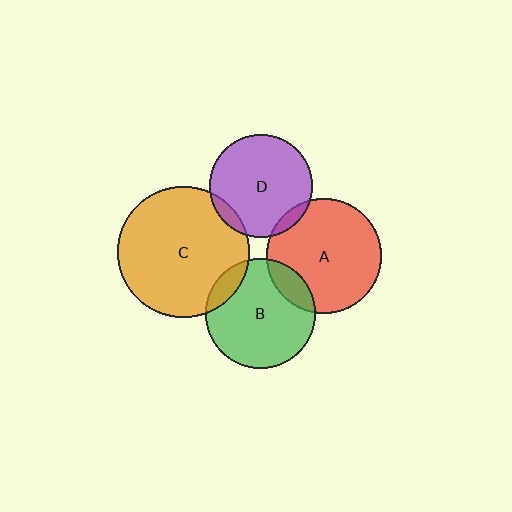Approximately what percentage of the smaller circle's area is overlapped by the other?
Approximately 5%.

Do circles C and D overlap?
Yes.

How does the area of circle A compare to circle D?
Approximately 1.3 times.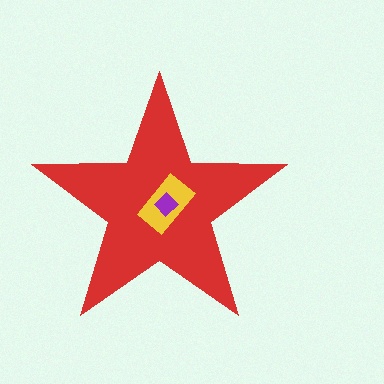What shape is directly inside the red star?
The yellow rectangle.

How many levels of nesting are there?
3.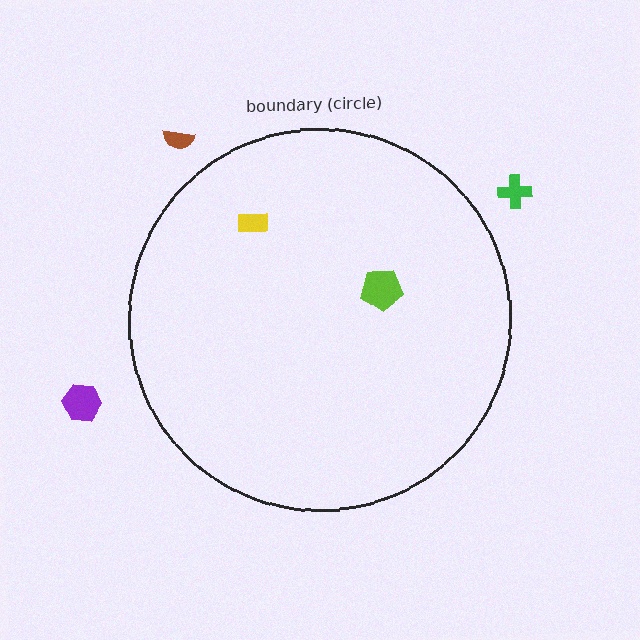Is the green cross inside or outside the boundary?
Outside.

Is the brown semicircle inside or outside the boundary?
Outside.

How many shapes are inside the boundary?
2 inside, 3 outside.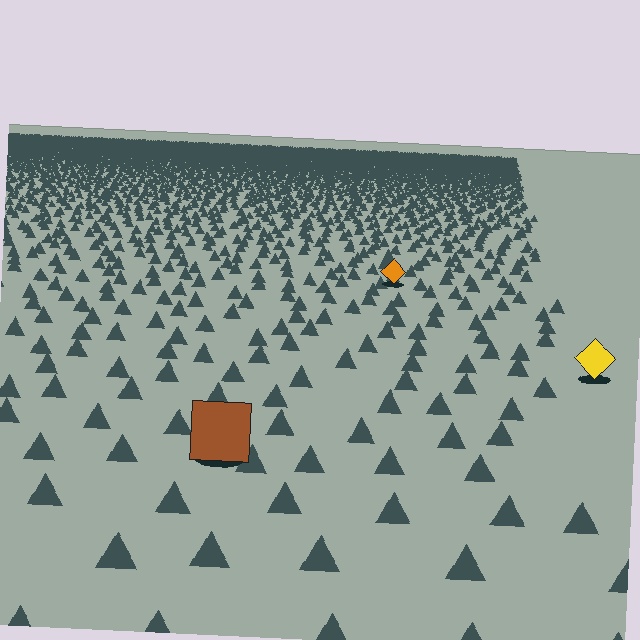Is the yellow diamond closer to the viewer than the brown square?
No. The brown square is closer — you can tell from the texture gradient: the ground texture is coarser near it.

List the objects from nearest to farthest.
From nearest to farthest: the brown square, the yellow diamond, the orange diamond.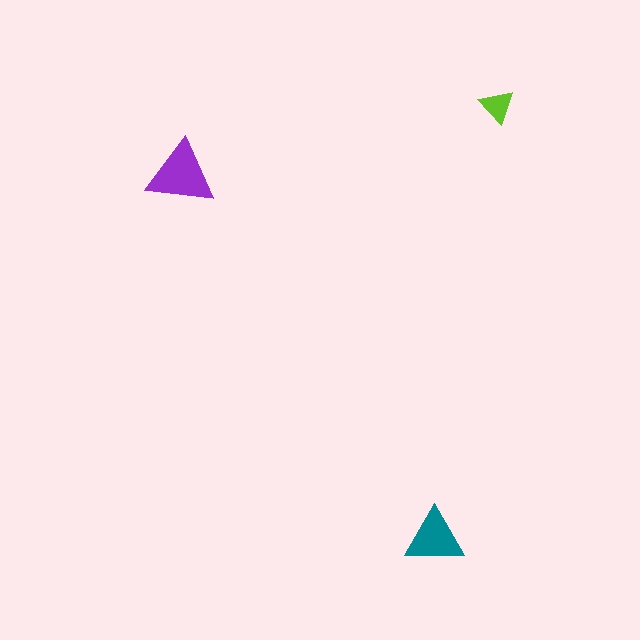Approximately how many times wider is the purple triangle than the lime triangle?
About 2 times wider.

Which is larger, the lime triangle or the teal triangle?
The teal one.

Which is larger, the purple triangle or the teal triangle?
The purple one.